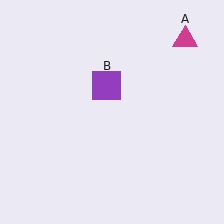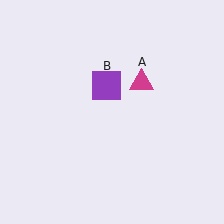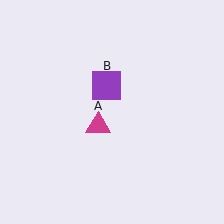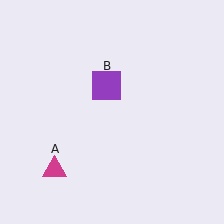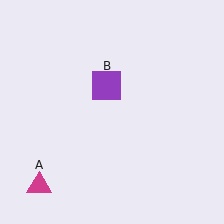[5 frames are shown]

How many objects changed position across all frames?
1 object changed position: magenta triangle (object A).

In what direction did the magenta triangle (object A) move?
The magenta triangle (object A) moved down and to the left.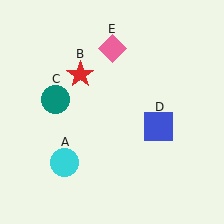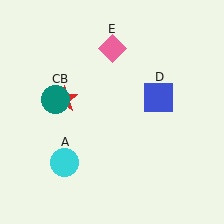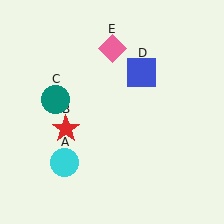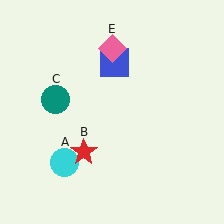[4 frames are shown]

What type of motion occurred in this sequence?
The red star (object B), blue square (object D) rotated counterclockwise around the center of the scene.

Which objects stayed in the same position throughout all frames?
Cyan circle (object A) and teal circle (object C) and pink diamond (object E) remained stationary.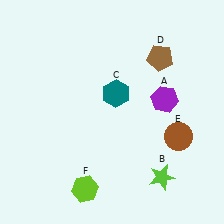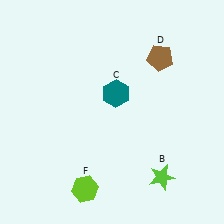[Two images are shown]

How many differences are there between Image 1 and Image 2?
There are 2 differences between the two images.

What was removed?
The purple hexagon (A), the brown circle (E) were removed in Image 2.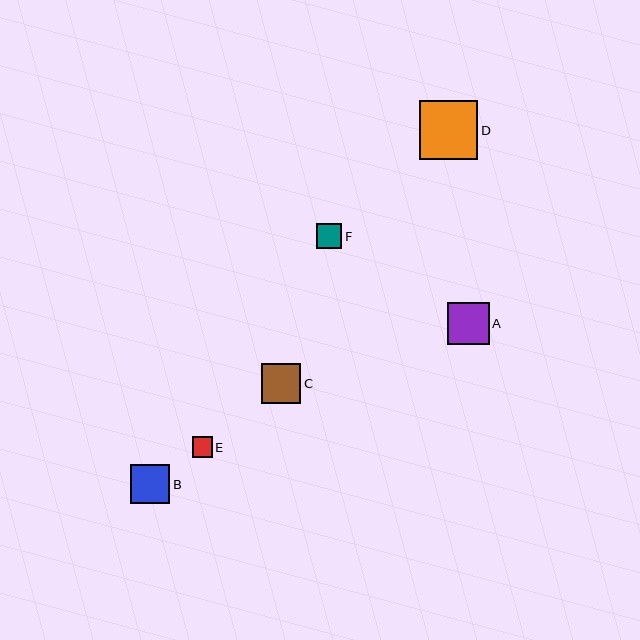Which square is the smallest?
Square E is the smallest with a size of approximately 20 pixels.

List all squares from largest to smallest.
From largest to smallest: D, A, B, C, F, E.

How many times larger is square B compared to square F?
Square B is approximately 1.6 times the size of square F.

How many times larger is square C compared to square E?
Square C is approximately 1.9 times the size of square E.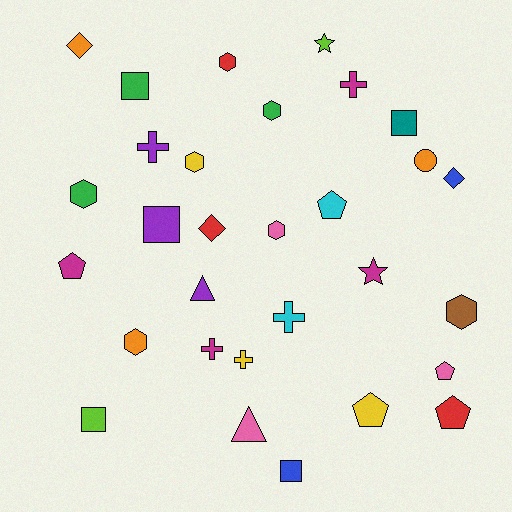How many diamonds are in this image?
There are 3 diamonds.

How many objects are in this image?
There are 30 objects.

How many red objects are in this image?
There are 3 red objects.